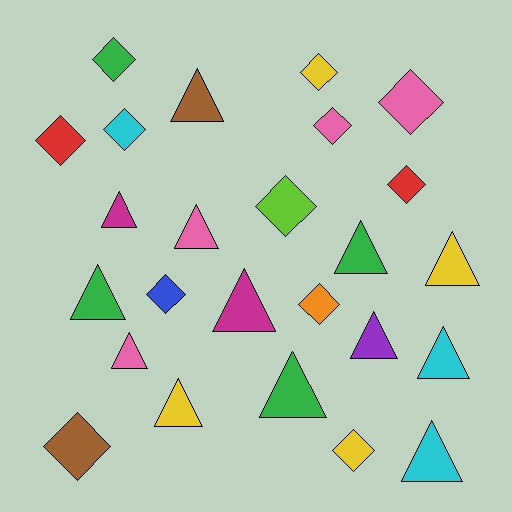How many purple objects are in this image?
There is 1 purple object.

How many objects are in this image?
There are 25 objects.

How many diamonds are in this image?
There are 12 diamonds.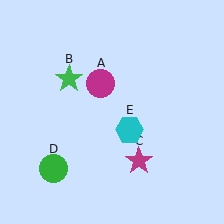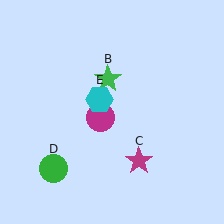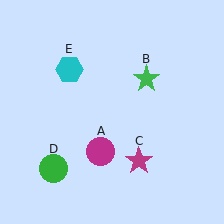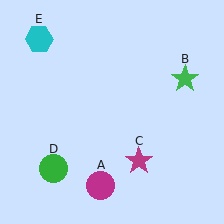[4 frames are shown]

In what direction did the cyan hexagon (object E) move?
The cyan hexagon (object E) moved up and to the left.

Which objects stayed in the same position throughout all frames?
Magenta star (object C) and green circle (object D) remained stationary.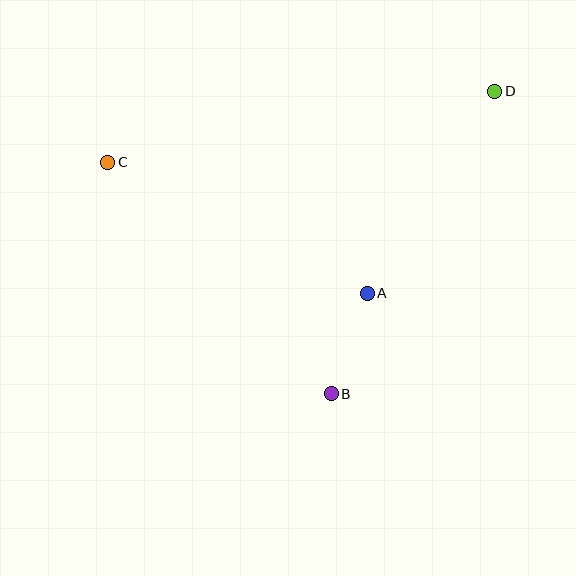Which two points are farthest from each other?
Points C and D are farthest from each other.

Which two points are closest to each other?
Points A and B are closest to each other.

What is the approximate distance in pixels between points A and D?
The distance between A and D is approximately 238 pixels.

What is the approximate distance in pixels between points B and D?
The distance between B and D is approximately 344 pixels.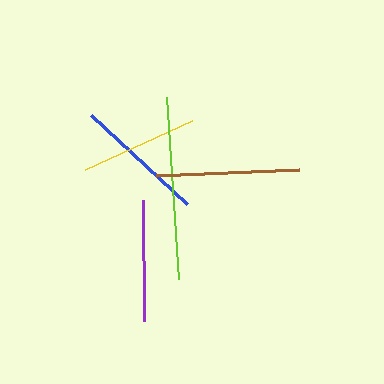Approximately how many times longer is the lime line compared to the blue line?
The lime line is approximately 1.4 times the length of the blue line.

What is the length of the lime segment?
The lime segment is approximately 183 pixels long.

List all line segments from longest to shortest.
From longest to shortest: lime, brown, blue, purple, yellow.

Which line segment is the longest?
The lime line is the longest at approximately 183 pixels.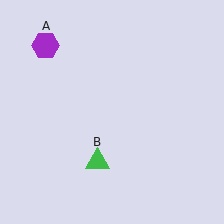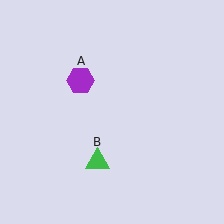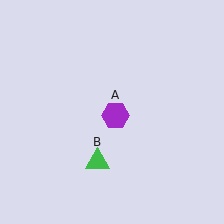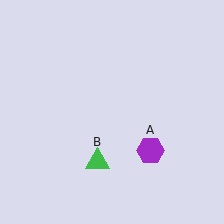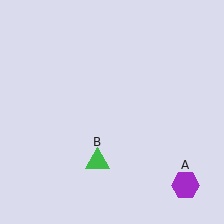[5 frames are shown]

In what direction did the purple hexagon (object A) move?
The purple hexagon (object A) moved down and to the right.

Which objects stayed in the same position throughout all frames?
Green triangle (object B) remained stationary.